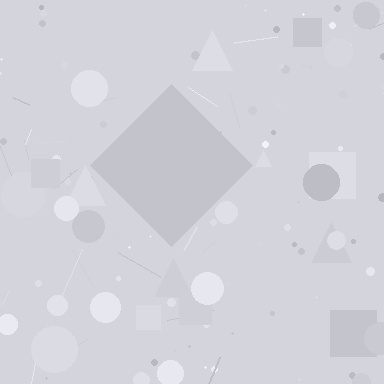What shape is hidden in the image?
A diamond is hidden in the image.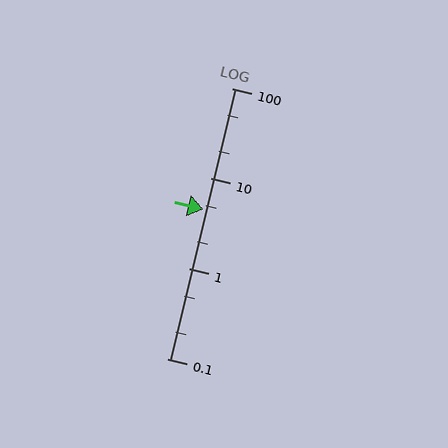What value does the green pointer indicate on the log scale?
The pointer indicates approximately 4.5.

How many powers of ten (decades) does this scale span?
The scale spans 3 decades, from 0.1 to 100.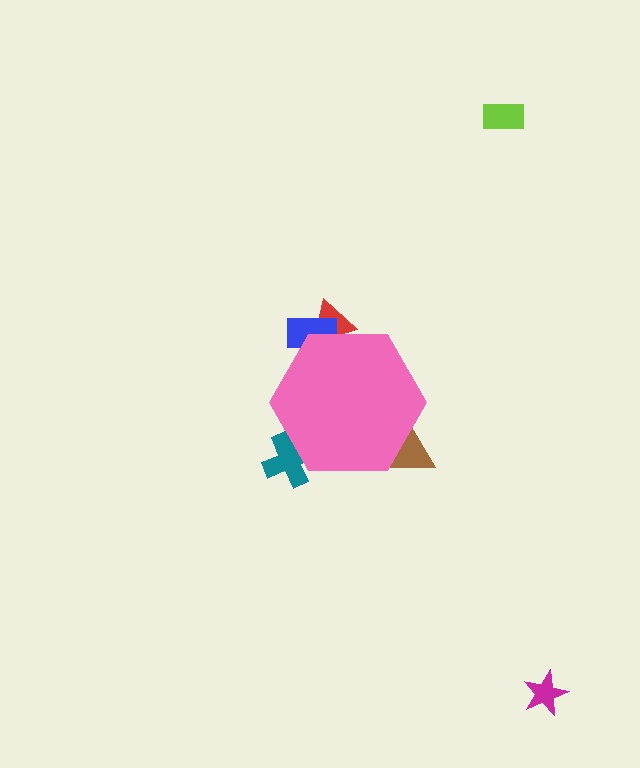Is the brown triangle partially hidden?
Yes, the brown triangle is partially hidden behind the pink hexagon.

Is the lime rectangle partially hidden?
No, the lime rectangle is fully visible.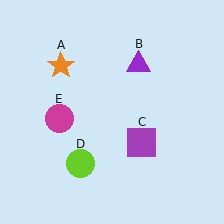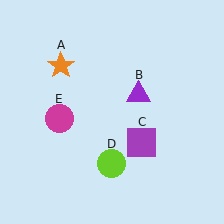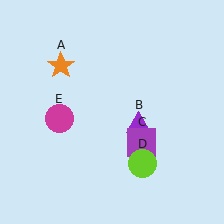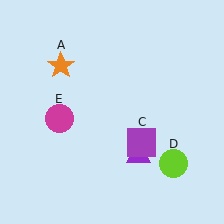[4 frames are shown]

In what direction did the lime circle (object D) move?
The lime circle (object D) moved right.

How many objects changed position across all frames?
2 objects changed position: purple triangle (object B), lime circle (object D).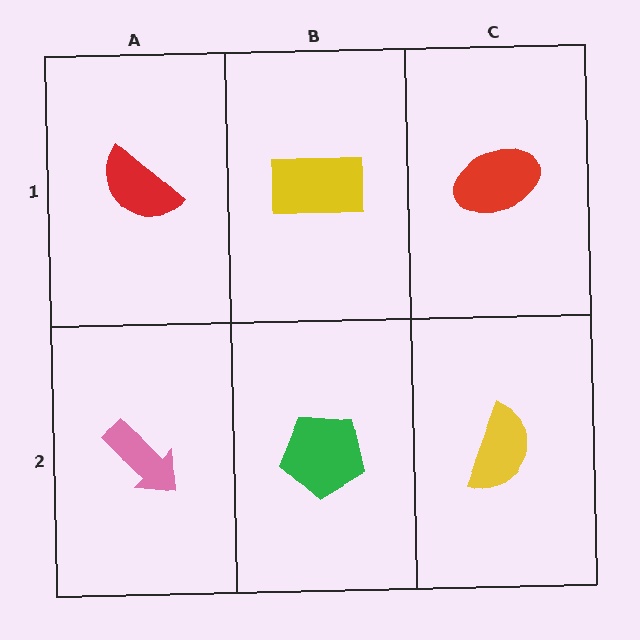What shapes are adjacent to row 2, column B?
A yellow rectangle (row 1, column B), a pink arrow (row 2, column A), a yellow semicircle (row 2, column C).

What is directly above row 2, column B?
A yellow rectangle.